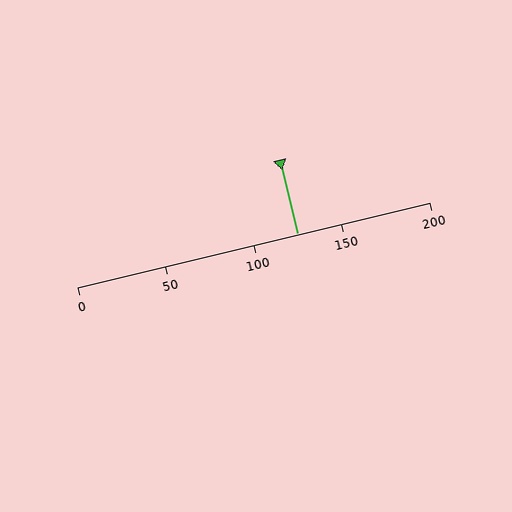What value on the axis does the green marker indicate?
The marker indicates approximately 125.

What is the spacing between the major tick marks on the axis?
The major ticks are spaced 50 apart.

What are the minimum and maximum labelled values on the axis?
The axis runs from 0 to 200.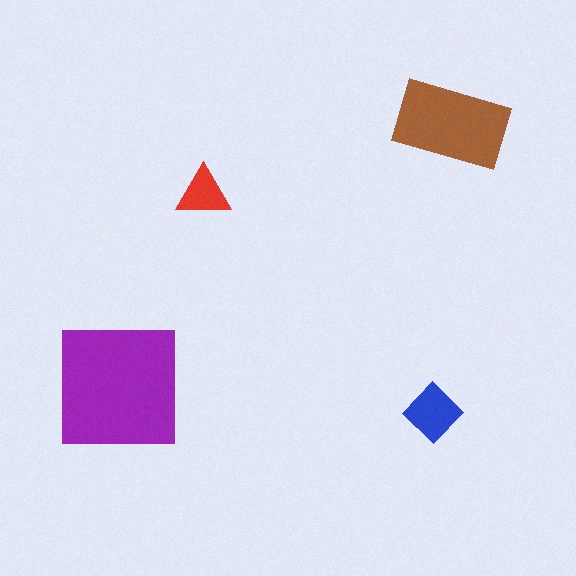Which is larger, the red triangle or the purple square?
The purple square.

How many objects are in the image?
There are 4 objects in the image.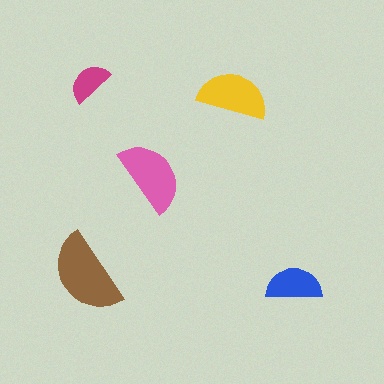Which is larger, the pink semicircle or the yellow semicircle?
The pink one.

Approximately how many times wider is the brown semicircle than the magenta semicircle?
About 2 times wider.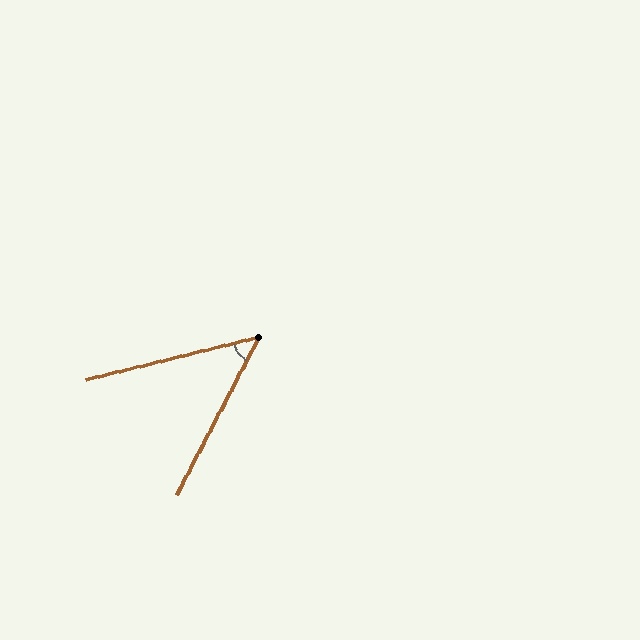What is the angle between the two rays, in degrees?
Approximately 48 degrees.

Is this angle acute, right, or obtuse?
It is acute.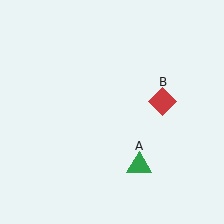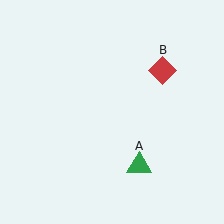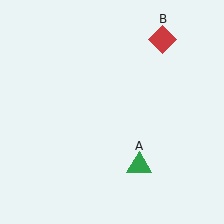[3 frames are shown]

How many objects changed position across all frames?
1 object changed position: red diamond (object B).